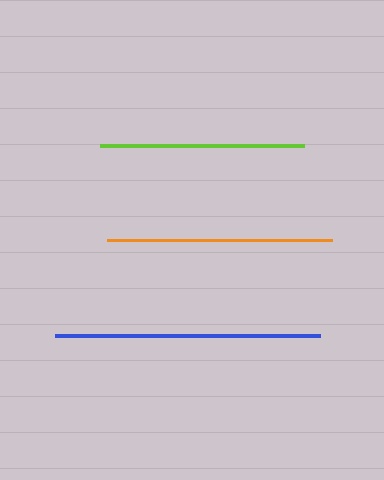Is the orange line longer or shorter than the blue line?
The blue line is longer than the orange line.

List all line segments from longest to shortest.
From longest to shortest: blue, orange, lime.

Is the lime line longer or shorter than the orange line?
The orange line is longer than the lime line.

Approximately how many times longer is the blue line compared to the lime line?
The blue line is approximately 1.3 times the length of the lime line.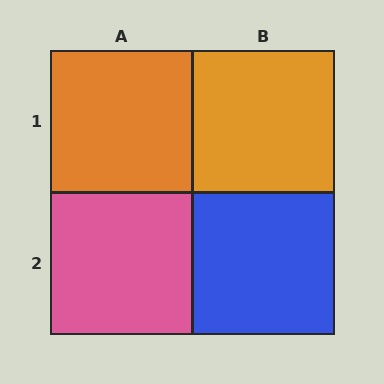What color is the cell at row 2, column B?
Blue.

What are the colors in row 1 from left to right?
Orange, orange.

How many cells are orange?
2 cells are orange.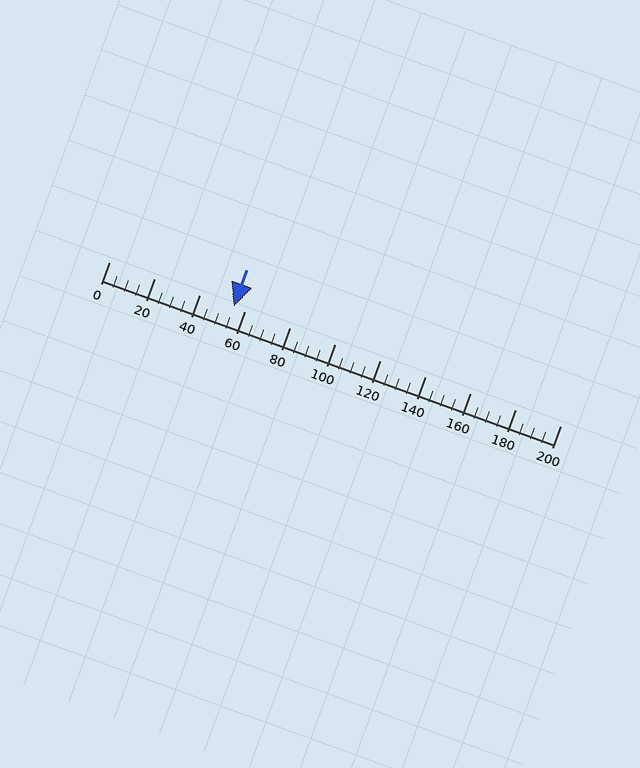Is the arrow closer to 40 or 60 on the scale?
The arrow is closer to 60.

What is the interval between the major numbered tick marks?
The major tick marks are spaced 20 units apart.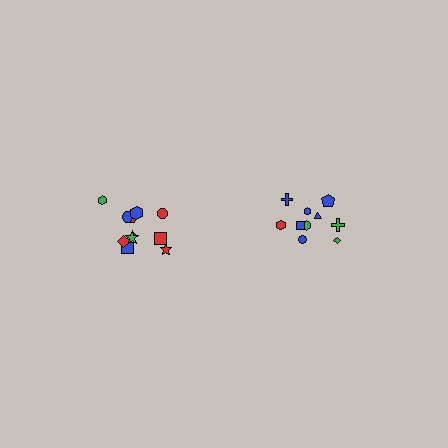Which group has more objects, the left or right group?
The left group.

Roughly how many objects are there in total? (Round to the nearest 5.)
Roughly 20 objects in total.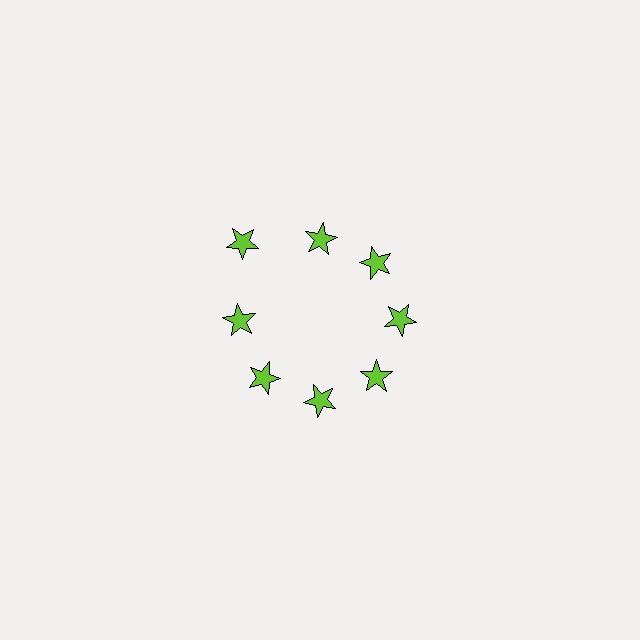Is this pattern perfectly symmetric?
No. The 8 lime stars are arranged in a ring, but one element near the 10 o'clock position is pushed outward from the center, breaking the 8-fold rotational symmetry.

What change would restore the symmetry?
The symmetry would be restored by moving it inward, back onto the ring so that all 8 stars sit at equal angles and equal distance from the center.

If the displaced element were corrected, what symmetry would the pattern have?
It would have 8-fold rotational symmetry — the pattern would map onto itself every 45 degrees.